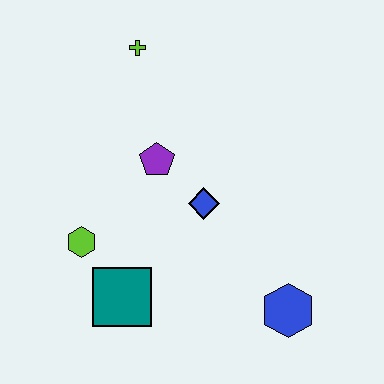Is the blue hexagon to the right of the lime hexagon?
Yes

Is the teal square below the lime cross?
Yes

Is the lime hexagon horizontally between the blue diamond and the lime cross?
No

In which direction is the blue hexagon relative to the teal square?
The blue hexagon is to the right of the teal square.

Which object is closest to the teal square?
The lime hexagon is closest to the teal square.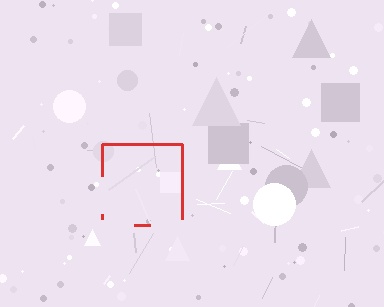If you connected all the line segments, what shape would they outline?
They would outline a square.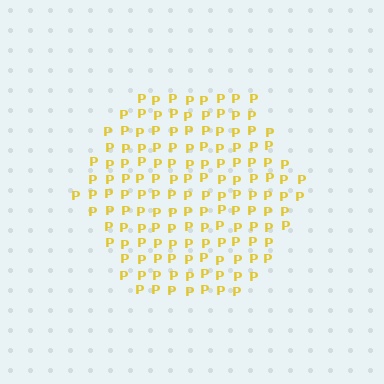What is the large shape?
The large shape is a hexagon.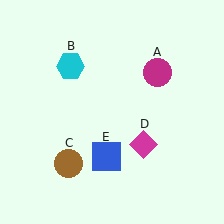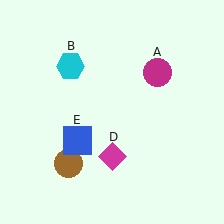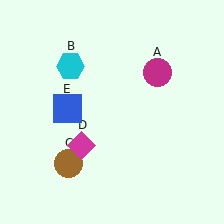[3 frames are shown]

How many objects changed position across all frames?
2 objects changed position: magenta diamond (object D), blue square (object E).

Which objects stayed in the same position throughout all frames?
Magenta circle (object A) and cyan hexagon (object B) and brown circle (object C) remained stationary.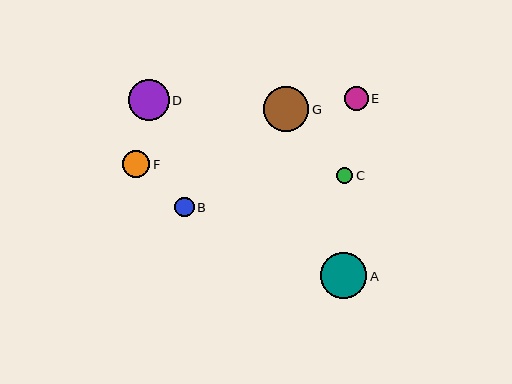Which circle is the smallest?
Circle C is the smallest with a size of approximately 16 pixels.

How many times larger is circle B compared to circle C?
Circle B is approximately 1.2 times the size of circle C.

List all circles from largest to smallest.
From largest to smallest: A, G, D, F, E, B, C.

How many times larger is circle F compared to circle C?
Circle F is approximately 1.7 times the size of circle C.